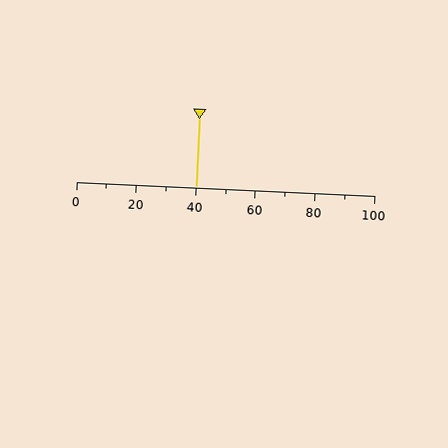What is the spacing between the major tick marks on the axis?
The major ticks are spaced 20 apart.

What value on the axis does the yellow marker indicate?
The marker indicates approximately 40.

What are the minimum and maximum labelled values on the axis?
The axis runs from 0 to 100.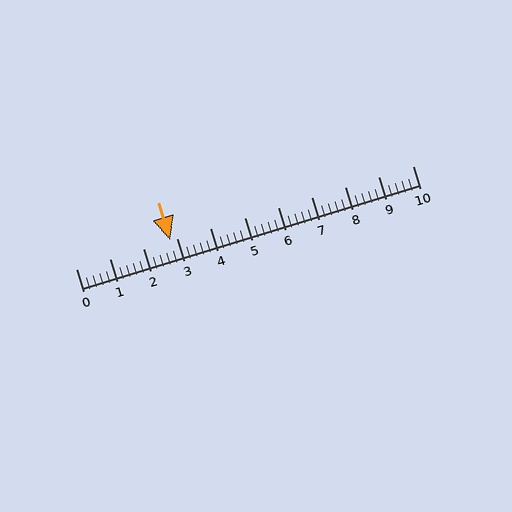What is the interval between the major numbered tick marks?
The major tick marks are spaced 1 units apart.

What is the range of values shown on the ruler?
The ruler shows values from 0 to 10.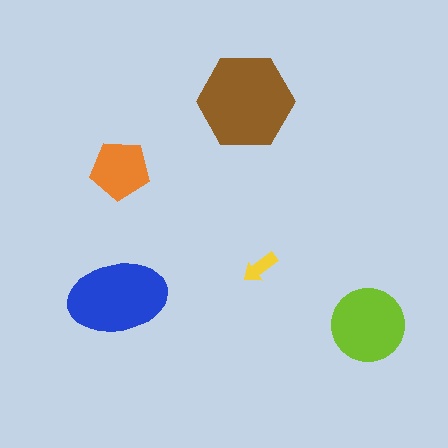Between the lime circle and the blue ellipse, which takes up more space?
The blue ellipse.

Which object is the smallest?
The yellow arrow.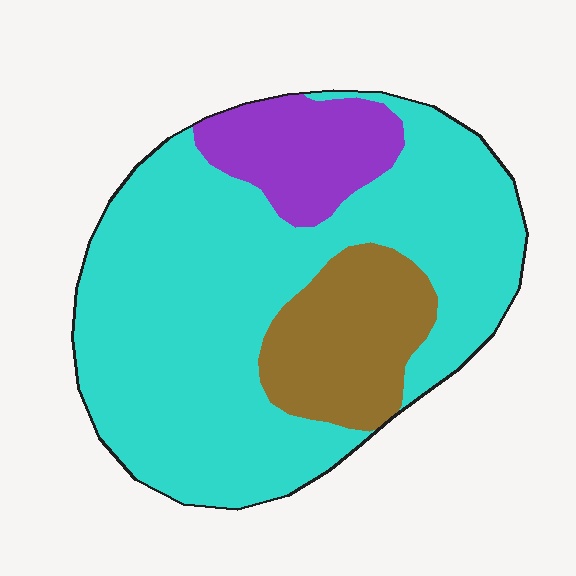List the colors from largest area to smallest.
From largest to smallest: cyan, brown, purple.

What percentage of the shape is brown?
Brown takes up about one sixth (1/6) of the shape.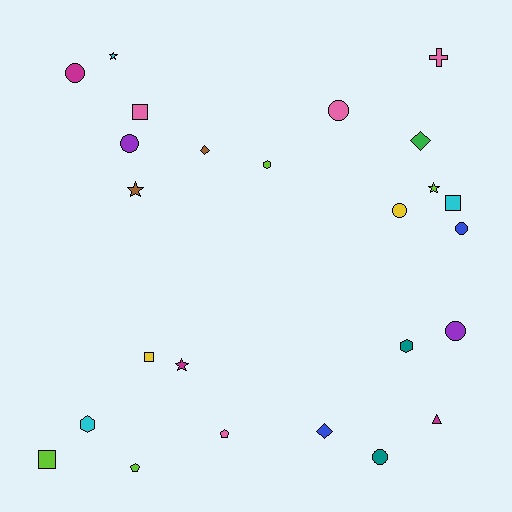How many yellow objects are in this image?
There are 2 yellow objects.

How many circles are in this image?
There are 7 circles.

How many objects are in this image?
There are 25 objects.